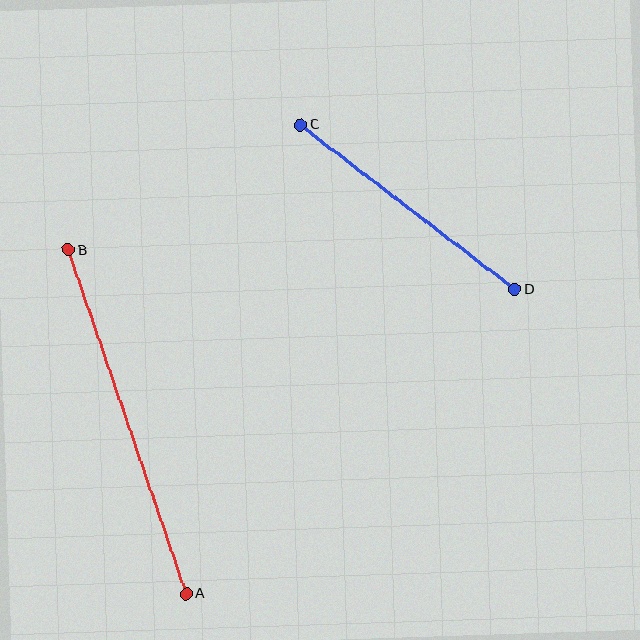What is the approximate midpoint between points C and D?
The midpoint is at approximately (408, 207) pixels.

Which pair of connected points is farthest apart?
Points A and B are farthest apart.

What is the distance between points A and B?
The distance is approximately 363 pixels.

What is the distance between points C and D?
The distance is approximately 271 pixels.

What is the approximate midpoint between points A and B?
The midpoint is at approximately (127, 422) pixels.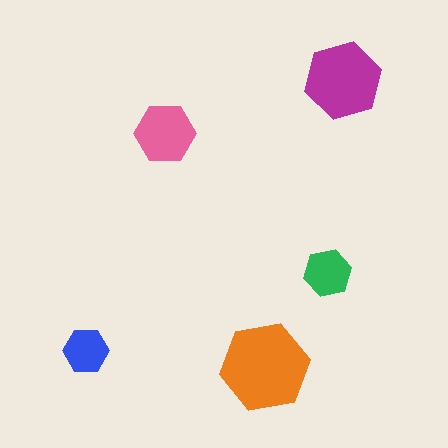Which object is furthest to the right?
The magenta hexagon is rightmost.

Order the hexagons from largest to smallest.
the orange one, the magenta one, the pink one, the green one, the blue one.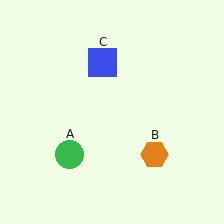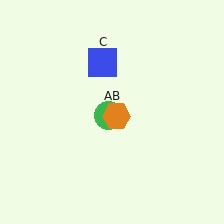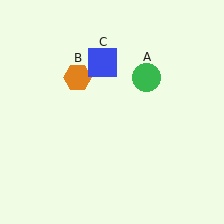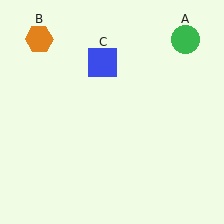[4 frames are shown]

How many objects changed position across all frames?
2 objects changed position: green circle (object A), orange hexagon (object B).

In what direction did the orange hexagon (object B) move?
The orange hexagon (object B) moved up and to the left.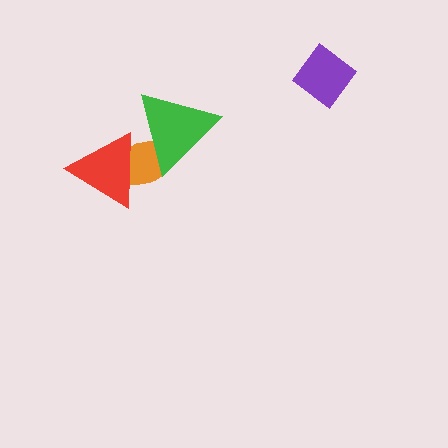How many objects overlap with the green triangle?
2 objects overlap with the green triangle.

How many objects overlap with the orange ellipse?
2 objects overlap with the orange ellipse.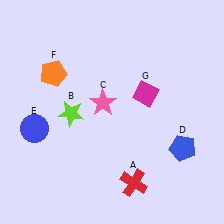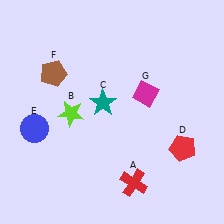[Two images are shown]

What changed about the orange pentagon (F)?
In Image 1, F is orange. In Image 2, it changed to brown.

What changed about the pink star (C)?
In Image 1, C is pink. In Image 2, it changed to teal.